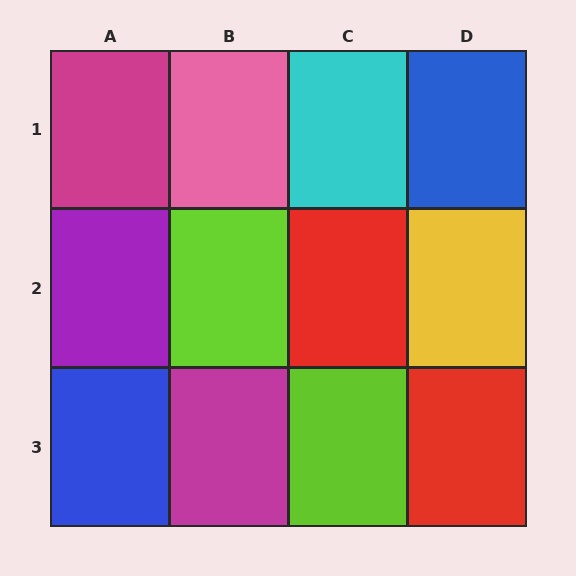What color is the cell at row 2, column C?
Red.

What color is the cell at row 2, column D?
Yellow.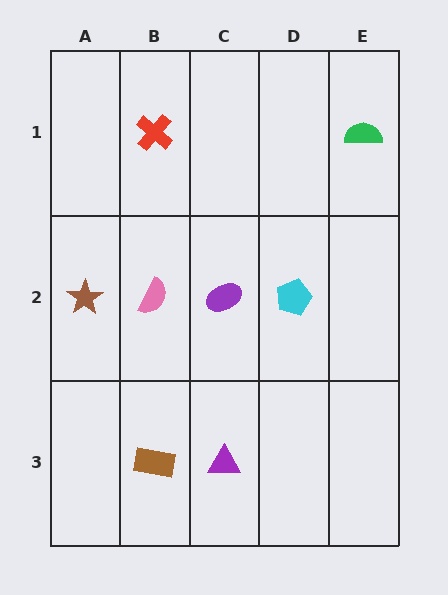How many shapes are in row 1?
2 shapes.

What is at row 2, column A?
A brown star.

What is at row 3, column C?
A purple triangle.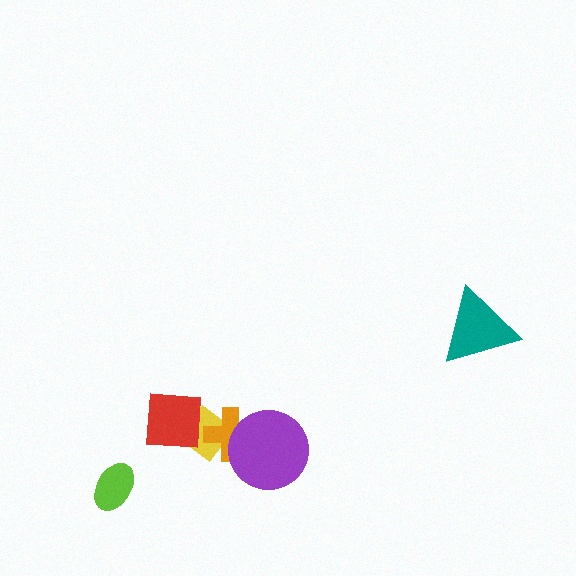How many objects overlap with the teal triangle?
0 objects overlap with the teal triangle.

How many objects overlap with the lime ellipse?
0 objects overlap with the lime ellipse.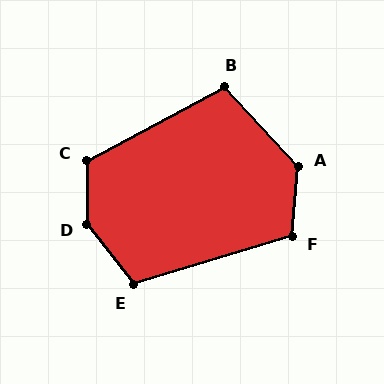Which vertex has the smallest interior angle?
B, at approximately 105 degrees.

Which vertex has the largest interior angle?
D, at approximately 143 degrees.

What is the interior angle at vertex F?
Approximately 112 degrees (obtuse).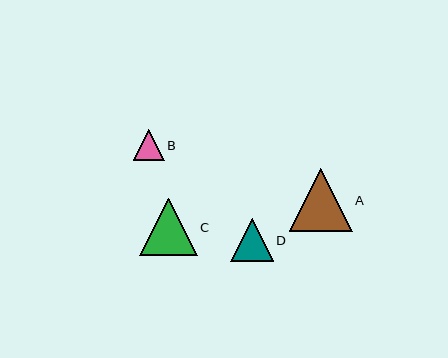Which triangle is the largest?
Triangle A is the largest with a size of approximately 63 pixels.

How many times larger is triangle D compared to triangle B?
Triangle D is approximately 1.4 times the size of triangle B.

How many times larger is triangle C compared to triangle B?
Triangle C is approximately 1.9 times the size of triangle B.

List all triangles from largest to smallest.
From largest to smallest: A, C, D, B.